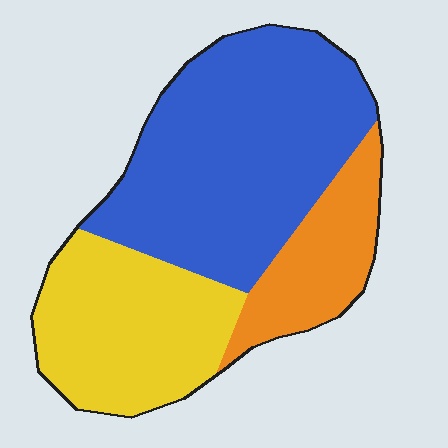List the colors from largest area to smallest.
From largest to smallest: blue, yellow, orange.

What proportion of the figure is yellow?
Yellow takes up about one third (1/3) of the figure.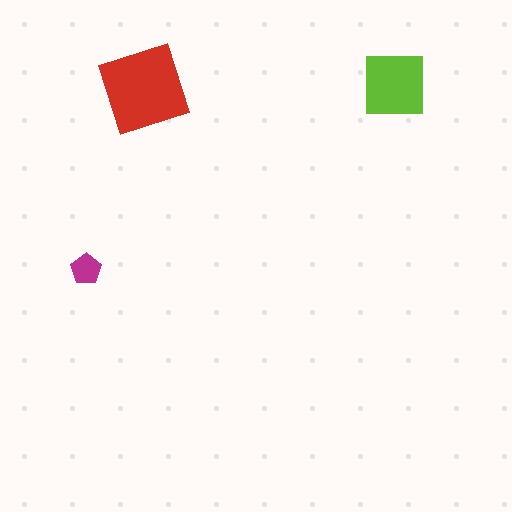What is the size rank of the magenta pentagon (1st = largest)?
3rd.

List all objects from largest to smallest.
The red diamond, the lime square, the magenta pentagon.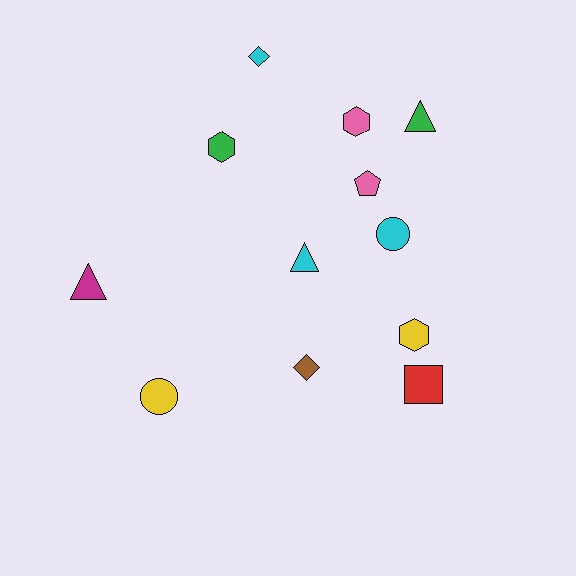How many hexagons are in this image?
There are 3 hexagons.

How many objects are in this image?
There are 12 objects.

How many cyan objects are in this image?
There are 3 cyan objects.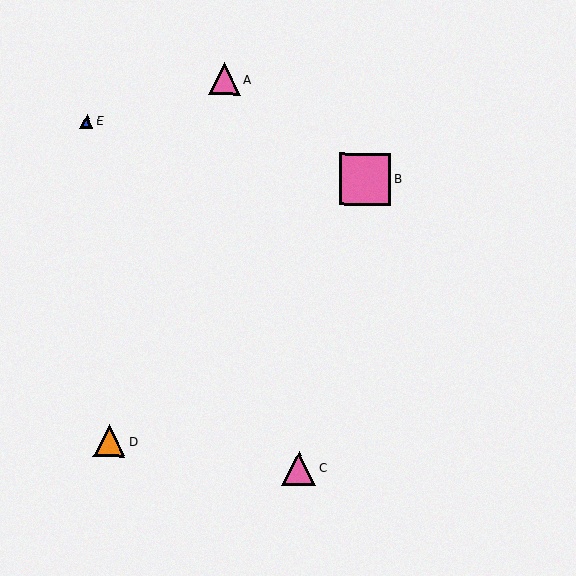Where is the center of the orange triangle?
The center of the orange triangle is at (109, 441).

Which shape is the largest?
The pink square (labeled B) is the largest.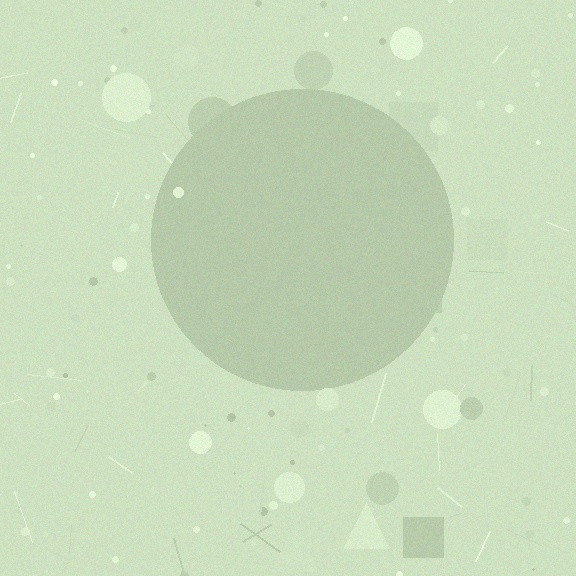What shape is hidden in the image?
A circle is hidden in the image.